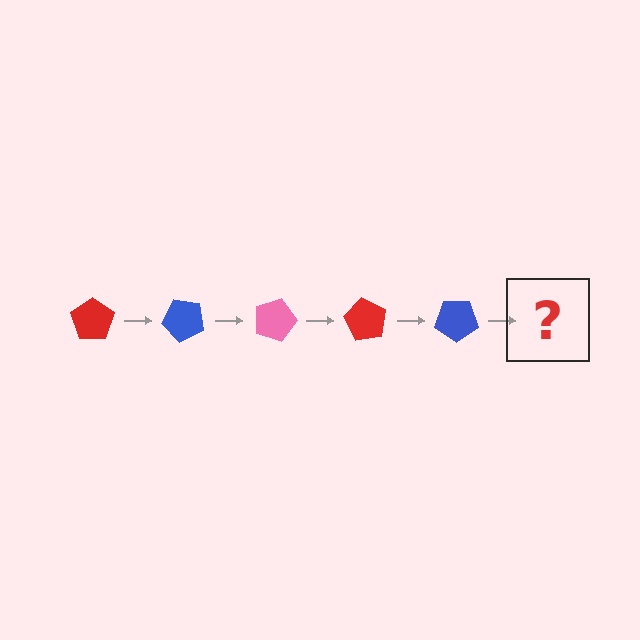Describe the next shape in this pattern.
It should be a pink pentagon, rotated 225 degrees from the start.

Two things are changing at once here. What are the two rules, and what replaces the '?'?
The two rules are that it rotates 45 degrees each step and the color cycles through red, blue, and pink. The '?' should be a pink pentagon, rotated 225 degrees from the start.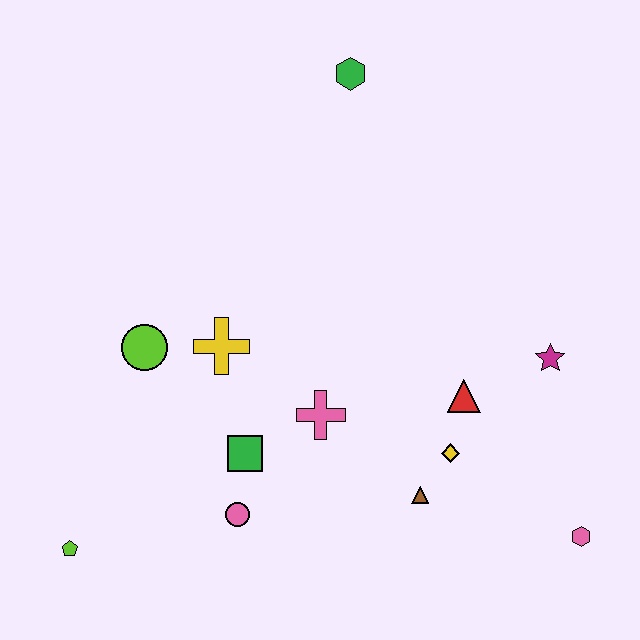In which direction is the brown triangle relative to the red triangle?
The brown triangle is below the red triangle.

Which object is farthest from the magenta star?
The lime pentagon is farthest from the magenta star.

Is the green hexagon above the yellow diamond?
Yes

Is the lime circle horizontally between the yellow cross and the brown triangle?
No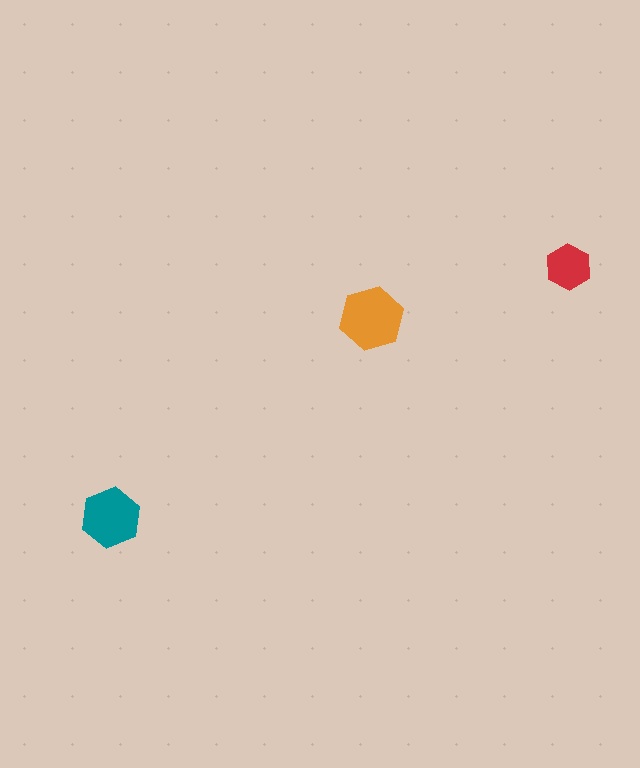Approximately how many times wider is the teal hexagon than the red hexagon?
About 1.5 times wider.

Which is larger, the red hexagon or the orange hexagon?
The orange one.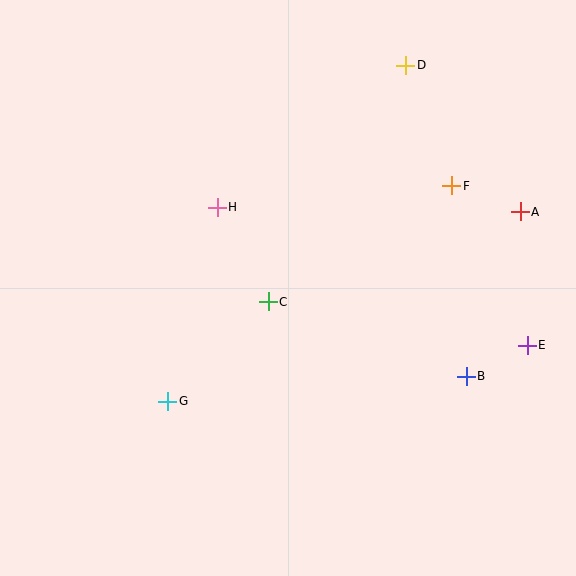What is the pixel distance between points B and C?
The distance between B and C is 212 pixels.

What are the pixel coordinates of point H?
Point H is at (217, 207).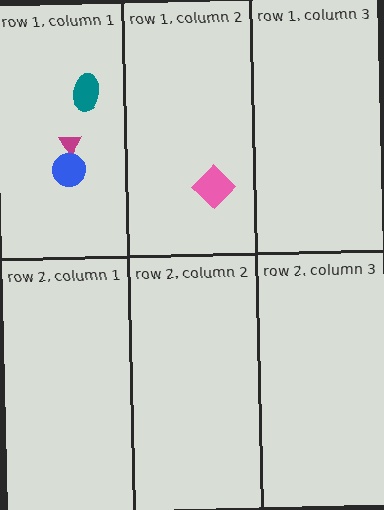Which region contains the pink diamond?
The row 1, column 2 region.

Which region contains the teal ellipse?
The row 1, column 1 region.